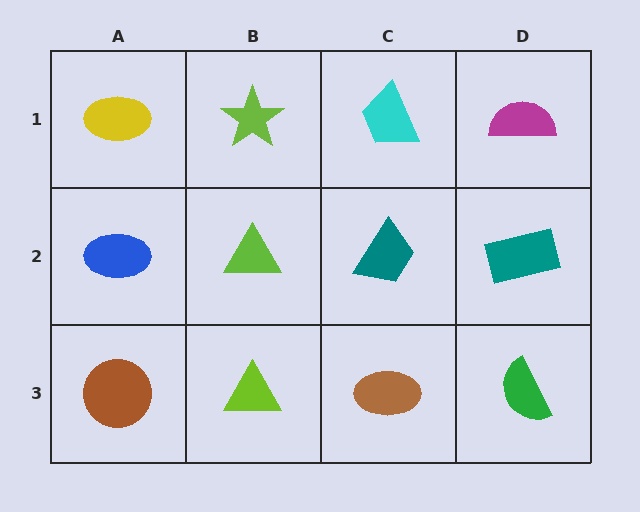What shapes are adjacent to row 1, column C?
A teal trapezoid (row 2, column C), a lime star (row 1, column B), a magenta semicircle (row 1, column D).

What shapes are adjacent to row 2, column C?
A cyan trapezoid (row 1, column C), a brown ellipse (row 3, column C), a lime triangle (row 2, column B), a teal rectangle (row 2, column D).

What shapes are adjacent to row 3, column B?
A lime triangle (row 2, column B), a brown circle (row 3, column A), a brown ellipse (row 3, column C).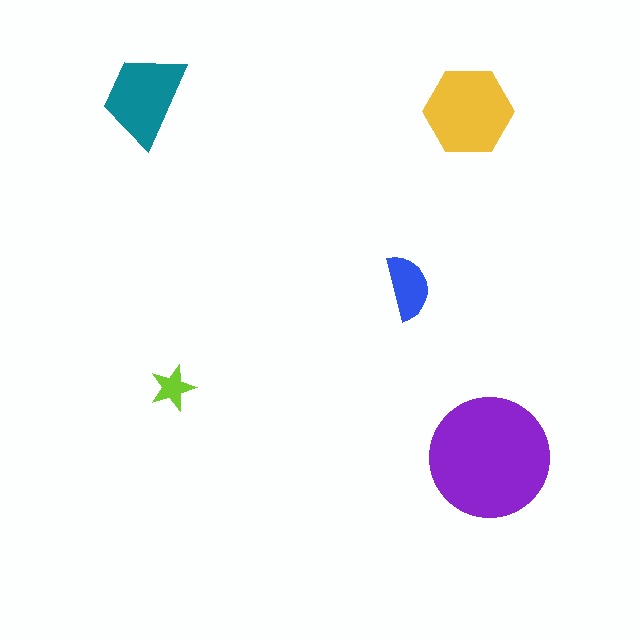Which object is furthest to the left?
The teal trapezoid is leftmost.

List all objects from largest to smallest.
The purple circle, the yellow hexagon, the teal trapezoid, the blue semicircle, the lime star.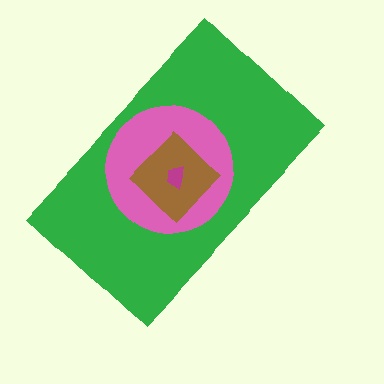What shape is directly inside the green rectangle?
The pink circle.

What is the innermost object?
The magenta trapezoid.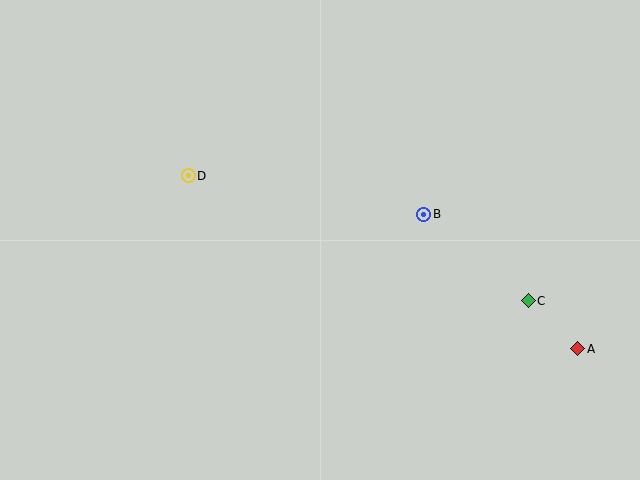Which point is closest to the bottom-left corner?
Point D is closest to the bottom-left corner.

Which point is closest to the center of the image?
Point B at (424, 214) is closest to the center.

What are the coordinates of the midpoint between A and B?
The midpoint between A and B is at (501, 282).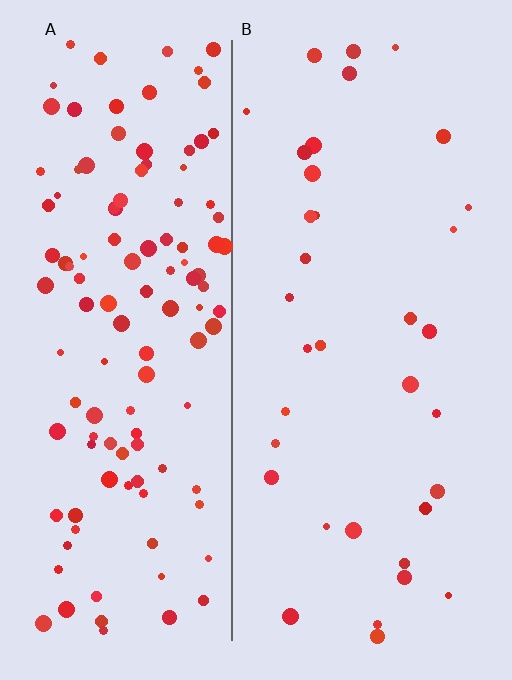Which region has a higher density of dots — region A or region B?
A (the left).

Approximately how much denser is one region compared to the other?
Approximately 3.5× — region A over region B.